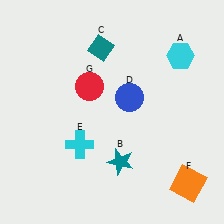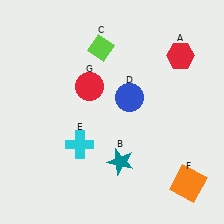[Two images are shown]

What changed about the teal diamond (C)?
In Image 1, C is teal. In Image 2, it changed to lime.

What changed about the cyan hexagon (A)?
In Image 1, A is cyan. In Image 2, it changed to red.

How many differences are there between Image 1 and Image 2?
There are 2 differences between the two images.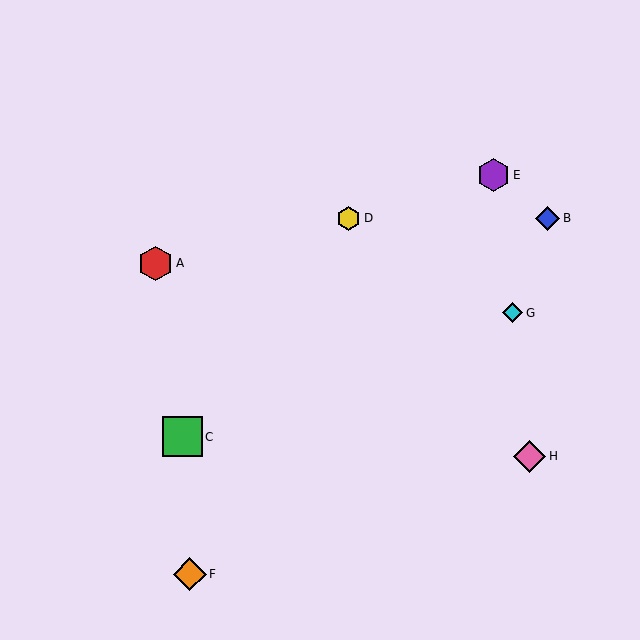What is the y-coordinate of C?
Object C is at y≈437.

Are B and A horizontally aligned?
No, B is at y≈218 and A is at y≈264.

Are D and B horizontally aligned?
Yes, both are at y≈218.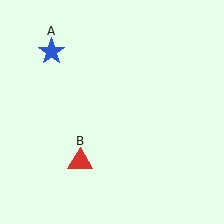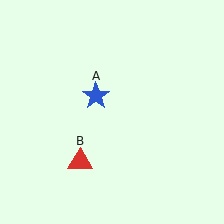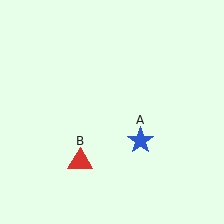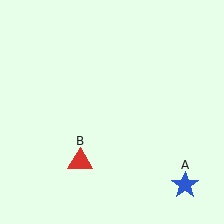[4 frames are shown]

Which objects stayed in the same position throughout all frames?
Red triangle (object B) remained stationary.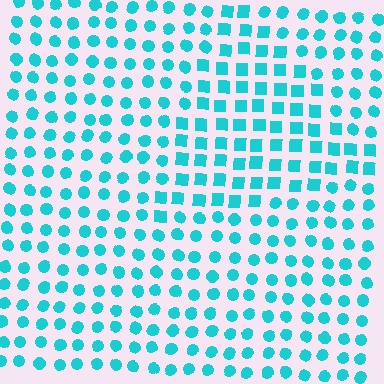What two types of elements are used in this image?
The image uses squares inside the triangle region and circles outside it.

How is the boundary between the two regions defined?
The boundary is defined by a change in element shape: squares inside vs. circles outside. All elements share the same color and spacing.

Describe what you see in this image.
The image is filled with small cyan elements arranged in a uniform grid. A triangle-shaped region contains squares, while the surrounding area contains circles. The boundary is defined purely by the change in element shape.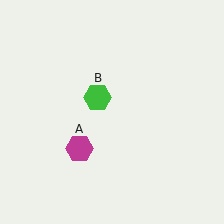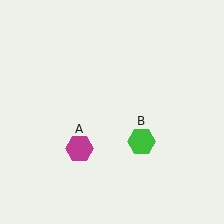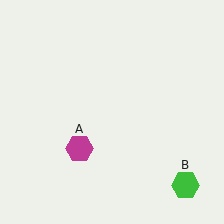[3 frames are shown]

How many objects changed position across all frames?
1 object changed position: green hexagon (object B).